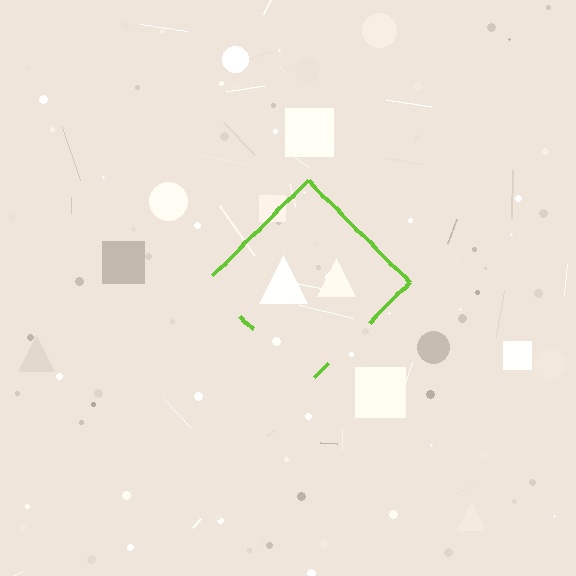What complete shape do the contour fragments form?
The contour fragments form a diamond.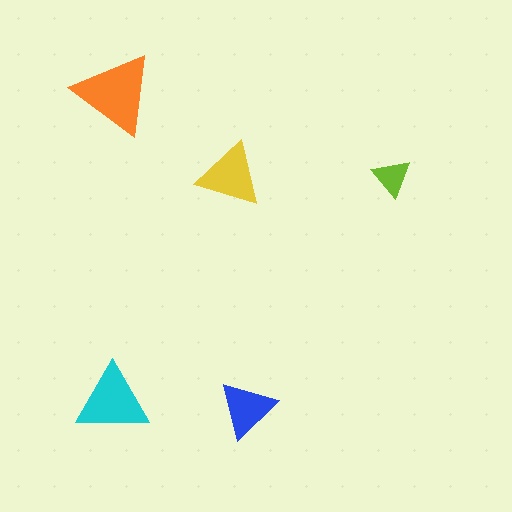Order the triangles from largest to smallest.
the orange one, the cyan one, the yellow one, the blue one, the lime one.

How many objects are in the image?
There are 5 objects in the image.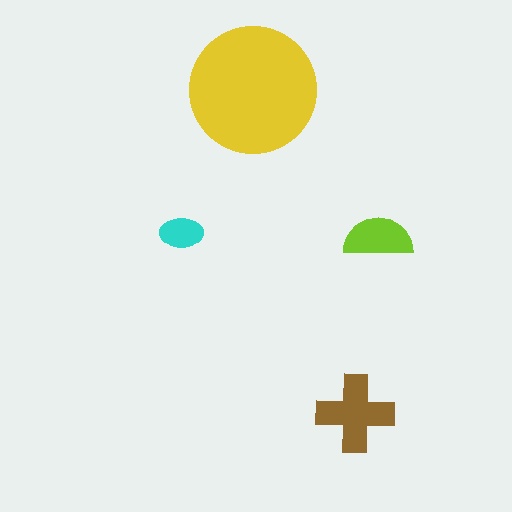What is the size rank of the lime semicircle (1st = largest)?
3rd.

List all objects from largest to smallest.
The yellow circle, the brown cross, the lime semicircle, the cyan ellipse.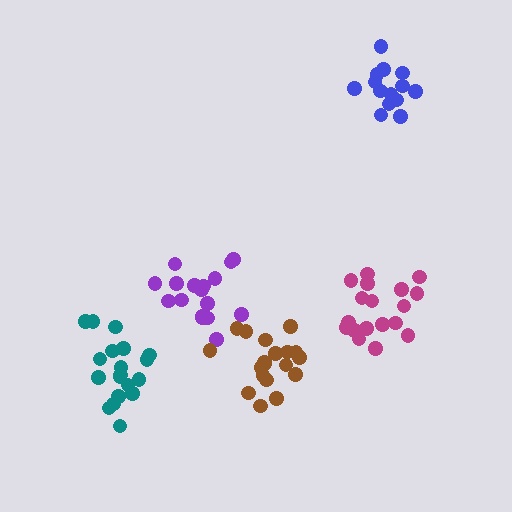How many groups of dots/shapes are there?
There are 5 groups.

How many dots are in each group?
Group 1: 18 dots, Group 2: 17 dots, Group 3: 19 dots, Group 4: 14 dots, Group 5: 19 dots (87 total).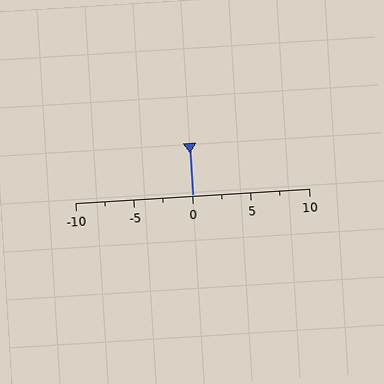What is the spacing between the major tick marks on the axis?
The major ticks are spaced 5 apart.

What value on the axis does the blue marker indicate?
The marker indicates approximately 0.